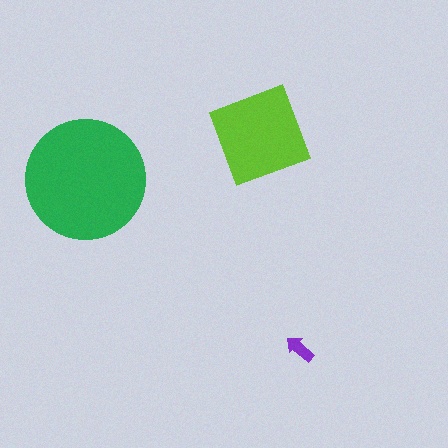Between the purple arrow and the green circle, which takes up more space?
The green circle.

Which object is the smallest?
The purple arrow.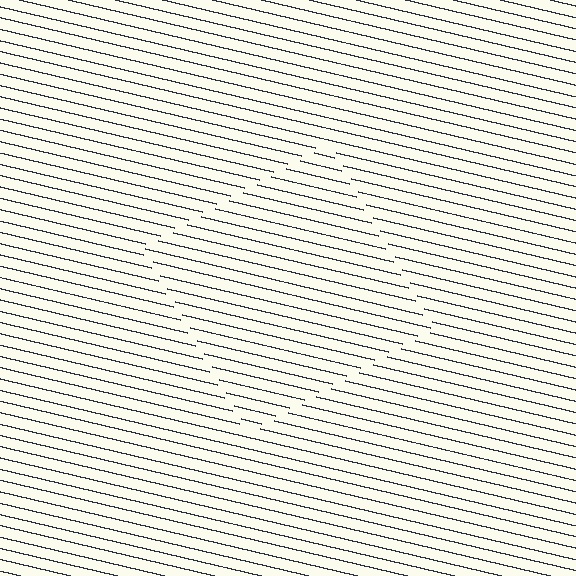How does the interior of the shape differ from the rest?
The interior of the shape contains the same grating, shifted by half a period — the contour is defined by the phase discontinuity where line-ends from the inner and outer gratings abut.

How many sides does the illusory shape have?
4 sides — the line-ends trace a square.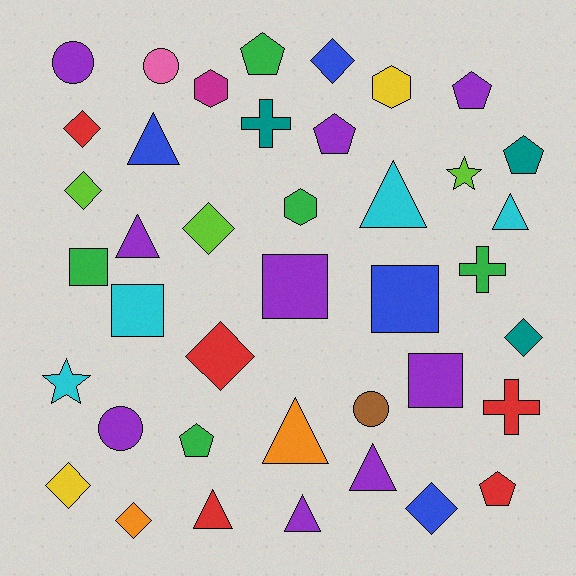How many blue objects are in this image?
There are 4 blue objects.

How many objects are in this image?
There are 40 objects.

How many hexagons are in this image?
There are 3 hexagons.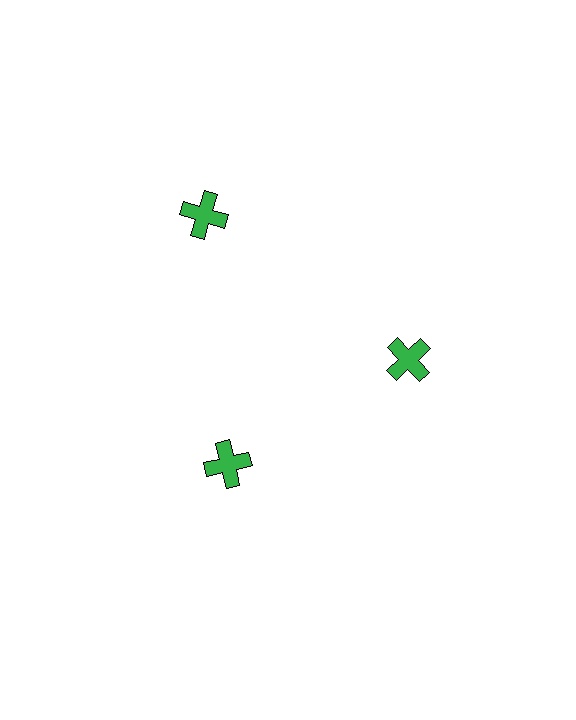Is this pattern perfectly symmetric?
No. The 3 green crosses are arranged in a ring, but one element near the 11 o'clock position is pushed outward from the center, breaking the 3-fold rotational symmetry.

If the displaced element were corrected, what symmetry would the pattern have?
It would have 3-fold rotational symmetry — the pattern would map onto itself every 120 degrees.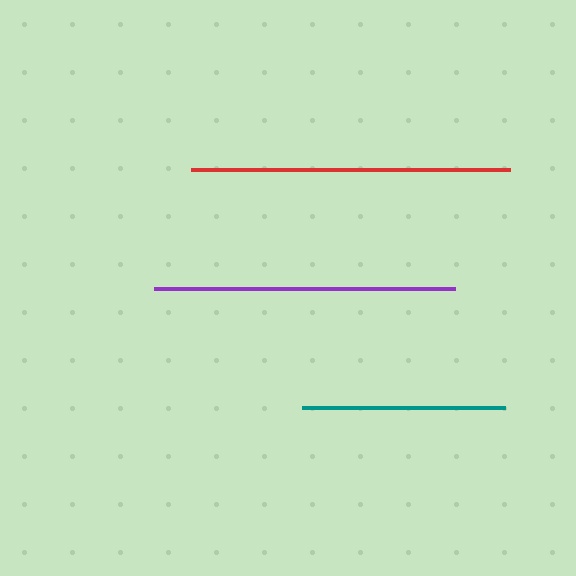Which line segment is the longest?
The red line is the longest at approximately 319 pixels.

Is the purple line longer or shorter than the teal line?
The purple line is longer than the teal line.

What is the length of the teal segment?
The teal segment is approximately 203 pixels long.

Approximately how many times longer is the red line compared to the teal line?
The red line is approximately 1.6 times the length of the teal line.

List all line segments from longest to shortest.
From longest to shortest: red, purple, teal.